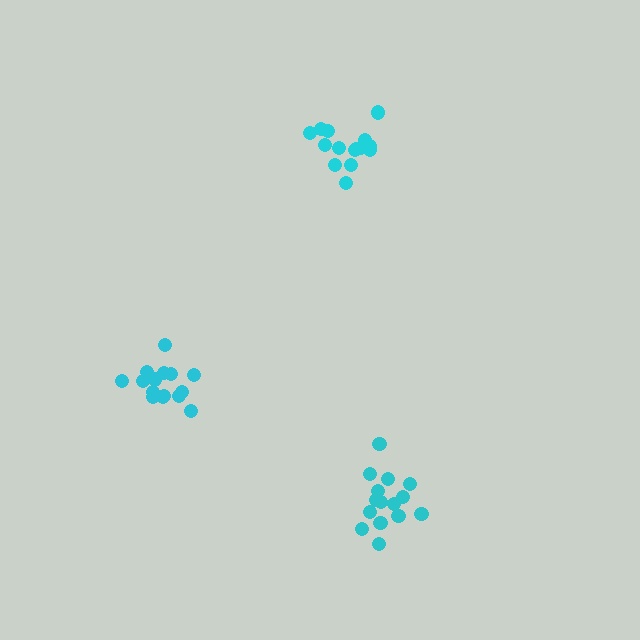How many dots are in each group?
Group 1: 15 dots, Group 2: 15 dots, Group 3: 15 dots (45 total).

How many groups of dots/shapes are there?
There are 3 groups.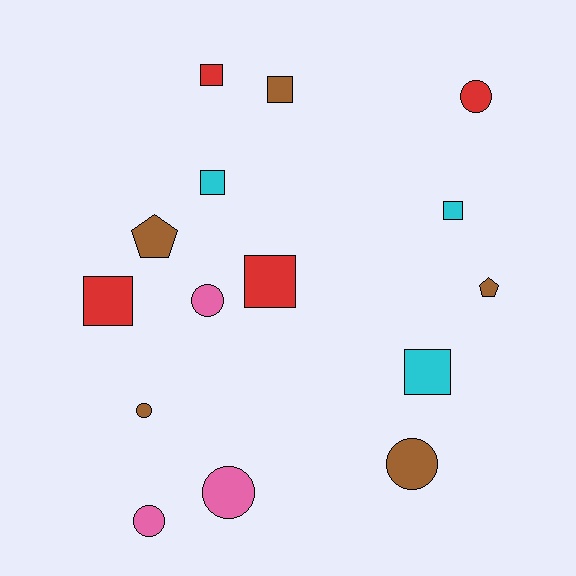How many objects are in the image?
There are 15 objects.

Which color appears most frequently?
Brown, with 5 objects.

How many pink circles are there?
There are 3 pink circles.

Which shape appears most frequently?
Square, with 7 objects.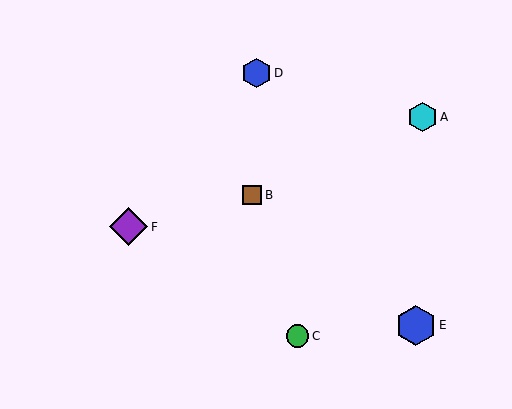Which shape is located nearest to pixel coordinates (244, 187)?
The brown square (labeled B) at (252, 195) is nearest to that location.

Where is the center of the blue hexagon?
The center of the blue hexagon is at (416, 325).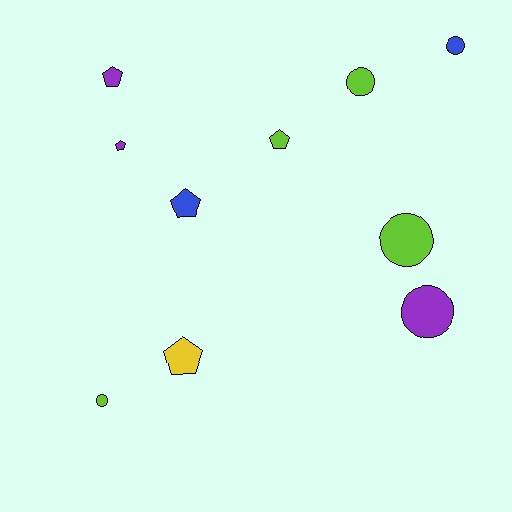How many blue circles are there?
There is 1 blue circle.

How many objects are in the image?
There are 10 objects.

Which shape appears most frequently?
Circle, with 5 objects.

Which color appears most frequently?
Lime, with 4 objects.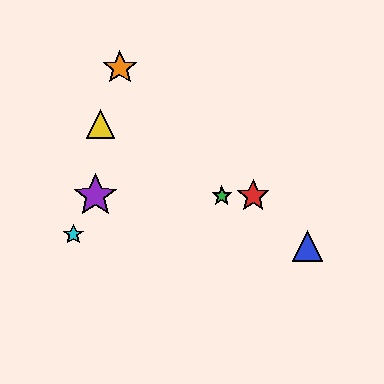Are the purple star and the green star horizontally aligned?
Yes, both are at y≈196.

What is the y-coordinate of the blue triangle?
The blue triangle is at y≈246.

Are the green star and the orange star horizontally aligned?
No, the green star is at y≈196 and the orange star is at y≈68.